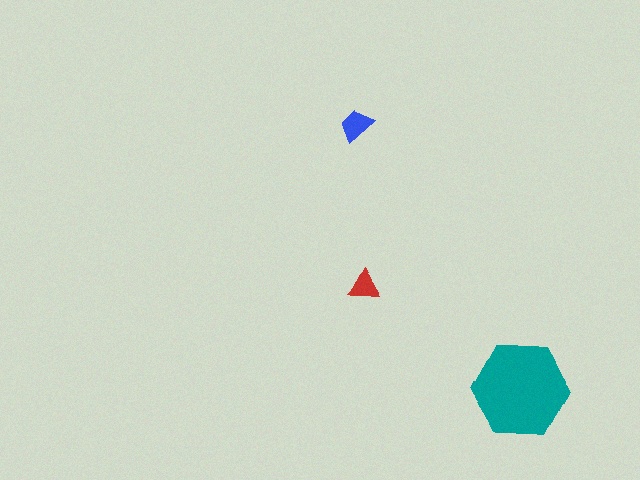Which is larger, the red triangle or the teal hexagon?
The teal hexagon.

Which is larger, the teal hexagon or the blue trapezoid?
The teal hexagon.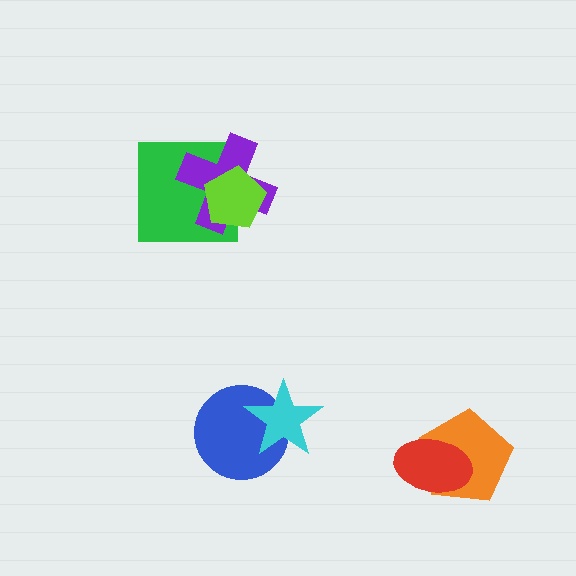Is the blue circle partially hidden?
Yes, it is partially covered by another shape.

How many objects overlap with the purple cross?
2 objects overlap with the purple cross.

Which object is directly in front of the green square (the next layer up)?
The purple cross is directly in front of the green square.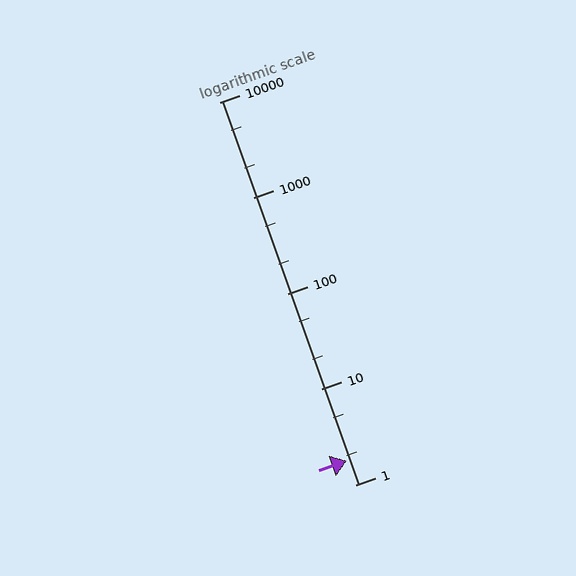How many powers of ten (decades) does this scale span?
The scale spans 4 decades, from 1 to 10000.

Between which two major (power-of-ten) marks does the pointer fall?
The pointer is between 1 and 10.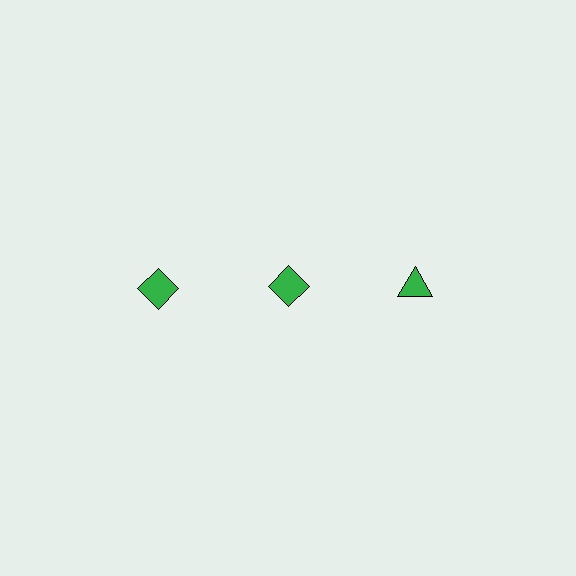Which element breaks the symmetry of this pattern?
The green triangle in the top row, center column breaks the symmetry. All other shapes are green diamonds.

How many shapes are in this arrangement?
There are 3 shapes arranged in a grid pattern.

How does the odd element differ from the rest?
It has a different shape: triangle instead of diamond.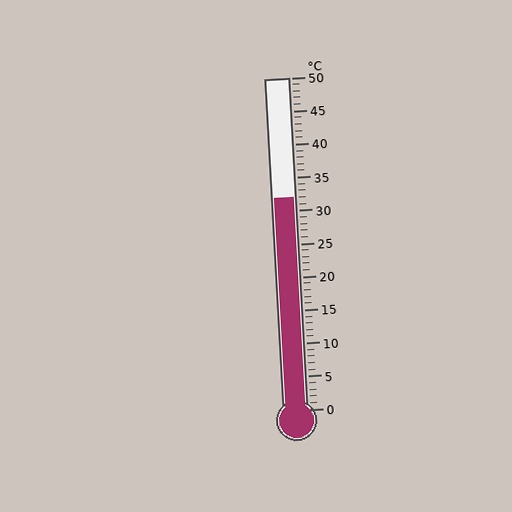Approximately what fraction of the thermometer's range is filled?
The thermometer is filled to approximately 65% of its range.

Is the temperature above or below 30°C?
The temperature is above 30°C.